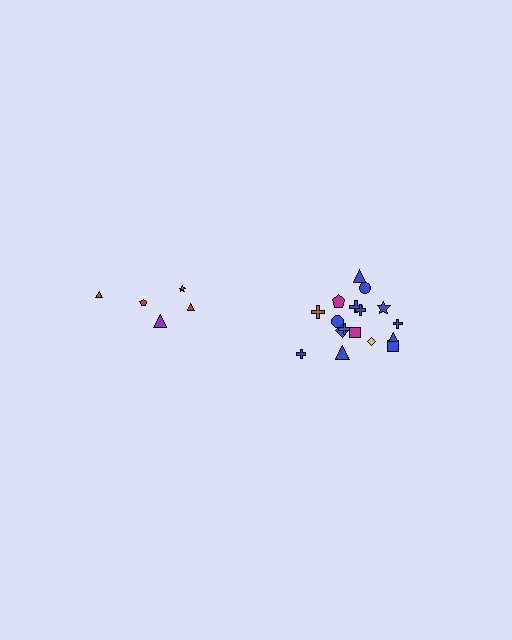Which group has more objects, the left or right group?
The right group.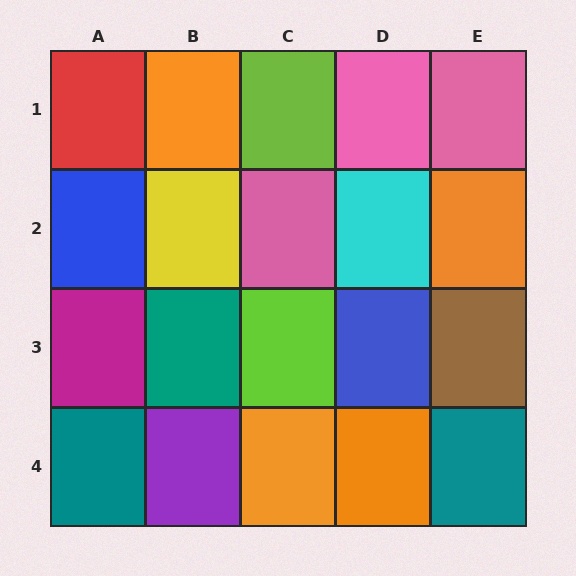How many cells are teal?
3 cells are teal.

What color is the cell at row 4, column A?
Teal.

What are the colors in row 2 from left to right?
Blue, yellow, pink, cyan, orange.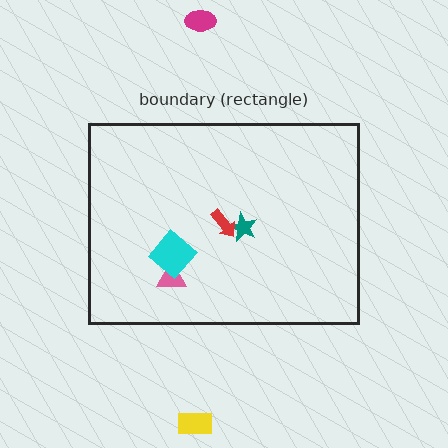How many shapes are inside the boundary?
4 inside, 2 outside.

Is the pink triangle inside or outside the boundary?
Inside.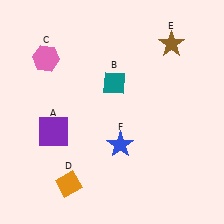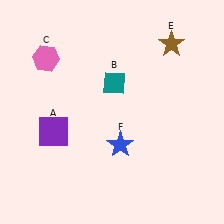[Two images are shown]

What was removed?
The orange diamond (D) was removed in Image 2.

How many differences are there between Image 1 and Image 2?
There is 1 difference between the two images.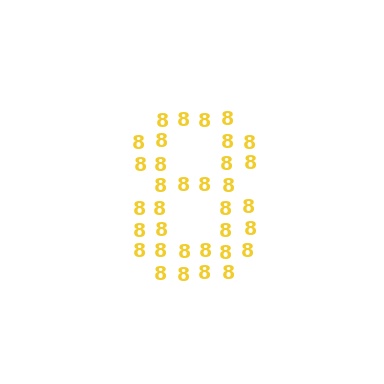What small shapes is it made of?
It is made of small digit 8's.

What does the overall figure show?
The overall figure shows the digit 8.